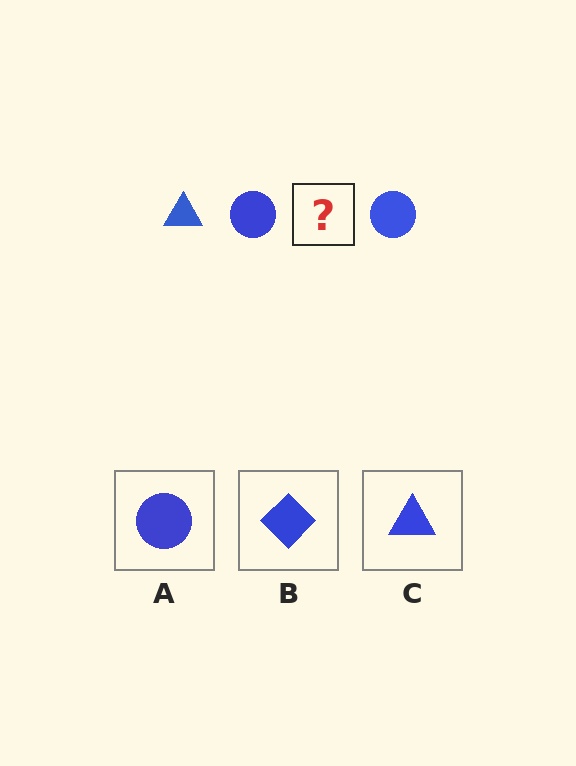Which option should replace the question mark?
Option C.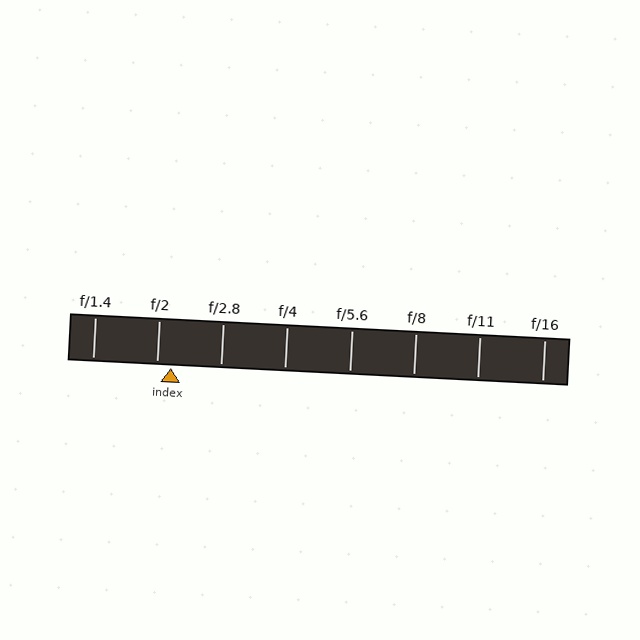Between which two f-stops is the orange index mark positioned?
The index mark is between f/2 and f/2.8.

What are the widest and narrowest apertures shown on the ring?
The widest aperture shown is f/1.4 and the narrowest is f/16.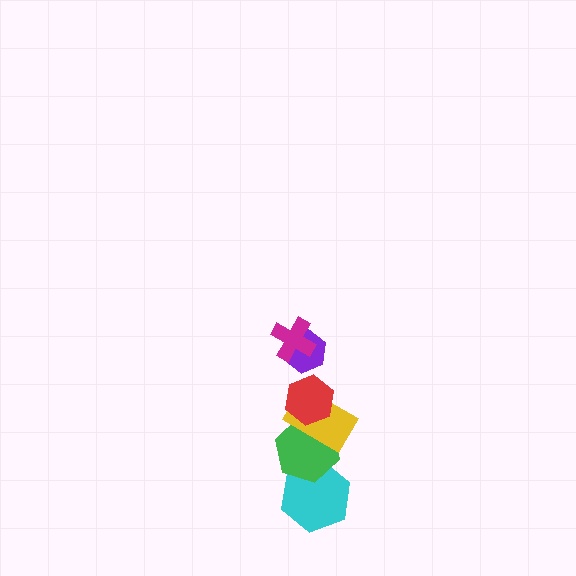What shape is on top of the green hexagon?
The yellow rectangle is on top of the green hexagon.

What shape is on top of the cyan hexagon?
The green hexagon is on top of the cyan hexagon.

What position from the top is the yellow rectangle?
The yellow rectangle is 4th from the top.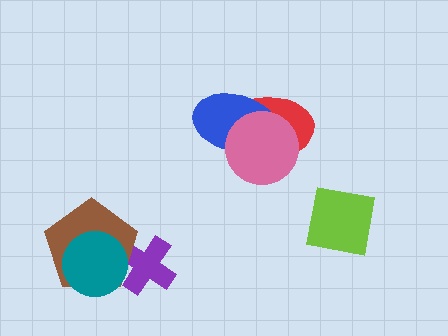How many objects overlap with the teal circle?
2 objects overlap with the teal circle.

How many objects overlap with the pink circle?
2 objects overlap with the pink circle.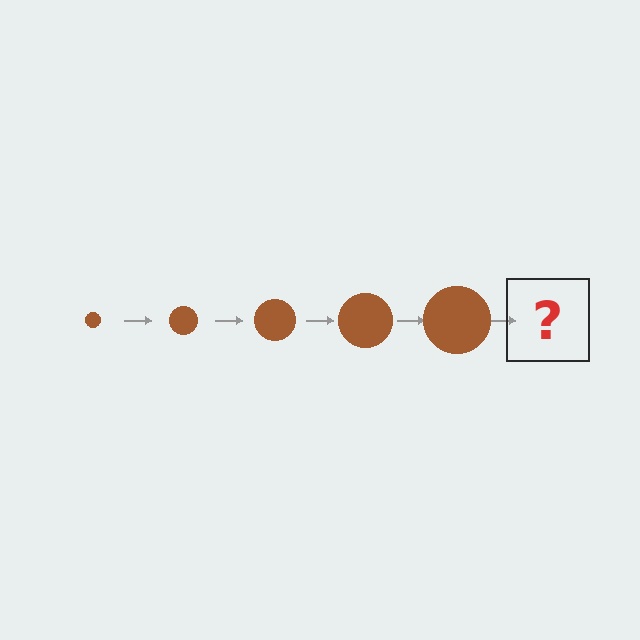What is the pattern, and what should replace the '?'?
The pattern is that the circle gets progressively larger each step. The '?' should be a brown circle, larger than the previous one.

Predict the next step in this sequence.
The next step is a brown circle, larger than the previous one.